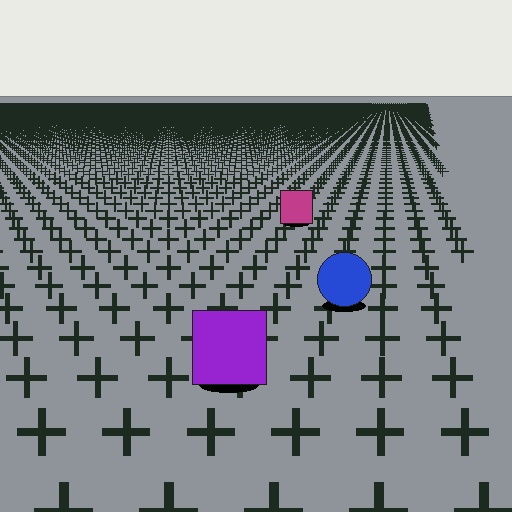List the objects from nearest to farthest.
From nearest to farthest: the purple square, the blue circle, the magenta square.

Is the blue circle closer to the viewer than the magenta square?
Yes. The blue circle is closer — you can tell from the texture gradient: the ground texture is coarser near it.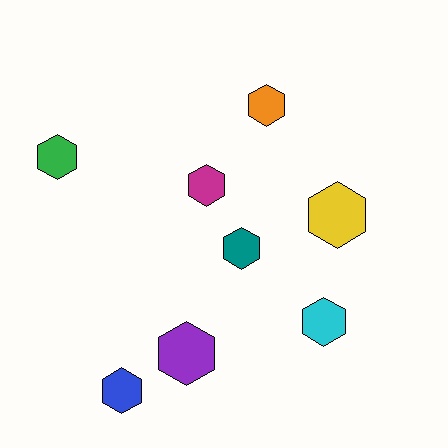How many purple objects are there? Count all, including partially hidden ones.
There is 1 purple object.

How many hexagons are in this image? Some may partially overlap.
There are 8 hexagons.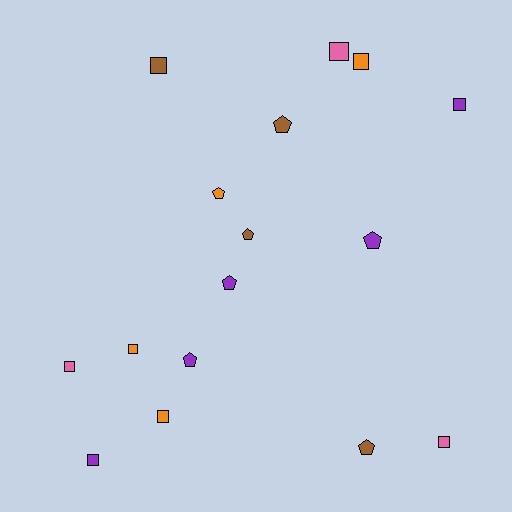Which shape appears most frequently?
Square, with 9 objects.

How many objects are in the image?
There are 16 objects.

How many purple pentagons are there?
There are 3 purple pentagons.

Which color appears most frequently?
Purple, with 5 objects.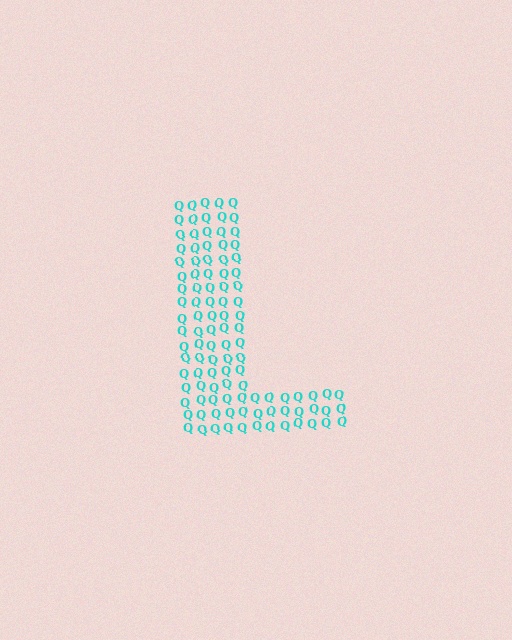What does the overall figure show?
The overall figure shows the letter L.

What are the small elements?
The small elements are letter Q's.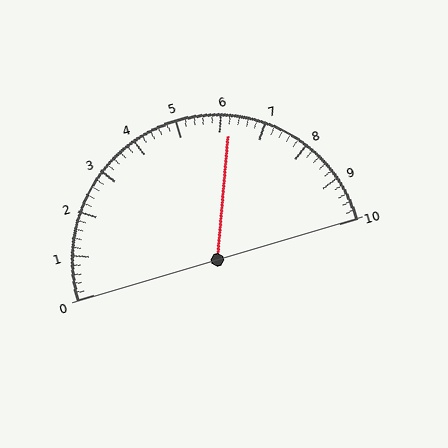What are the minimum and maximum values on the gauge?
The gauge ranges from 0 to 10.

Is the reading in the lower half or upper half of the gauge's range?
The reading is in the upper half of the range (0 to 10).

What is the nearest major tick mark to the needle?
The nearest major tick mark is 6.